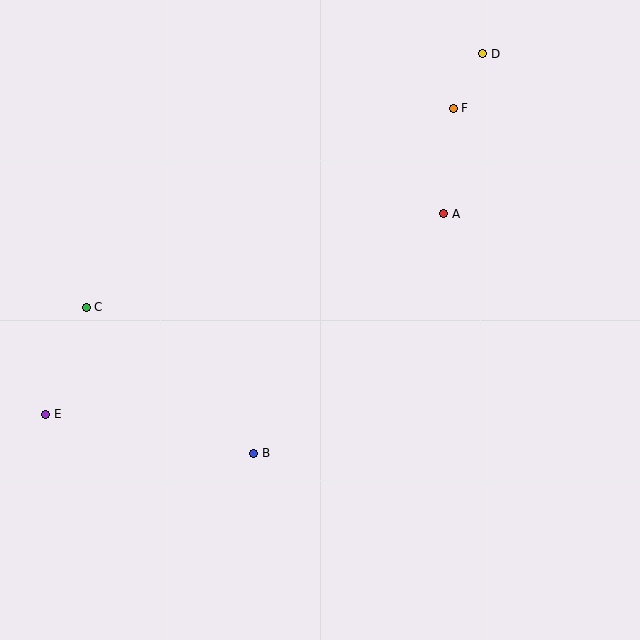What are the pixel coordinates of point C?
Point C is at (86, 307).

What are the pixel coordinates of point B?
Point B is at (254, 453).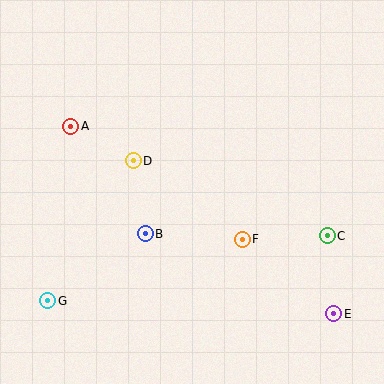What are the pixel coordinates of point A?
Point A is at (71, 126).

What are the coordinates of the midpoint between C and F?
The midpoint between C and F is at (285, 237).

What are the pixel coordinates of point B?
Point B is at (145, 234).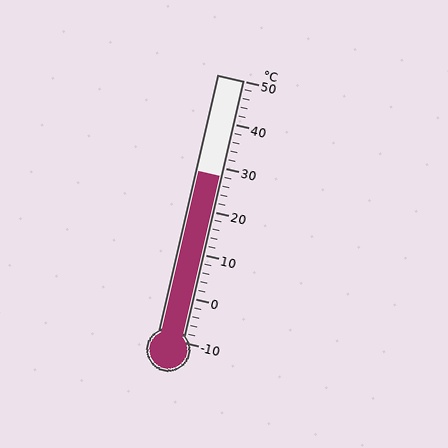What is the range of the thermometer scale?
The thermometer scale ranges from -10°C to 50°C.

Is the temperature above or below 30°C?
The temperature is below 30°C.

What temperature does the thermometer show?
The thermometer shows approximately 28°C.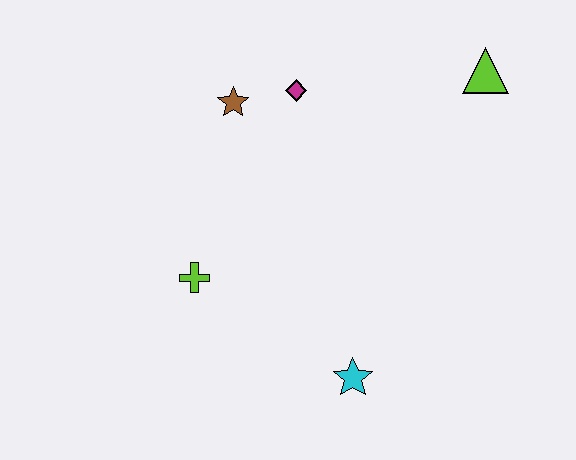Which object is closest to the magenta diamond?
The brown star is closest to the magenta diamond.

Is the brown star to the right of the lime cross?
Yes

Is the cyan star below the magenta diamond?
Yes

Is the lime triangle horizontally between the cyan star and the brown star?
No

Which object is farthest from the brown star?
The cyan star is farthest from the brown star.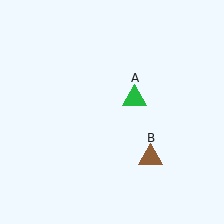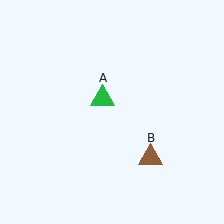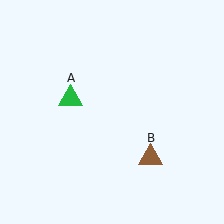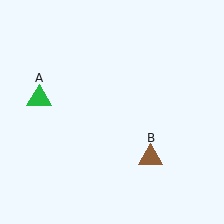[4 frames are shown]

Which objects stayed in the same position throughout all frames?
Brown triangle (object B) remained stationary.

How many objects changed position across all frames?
1 object changed position: green triangle (object A).